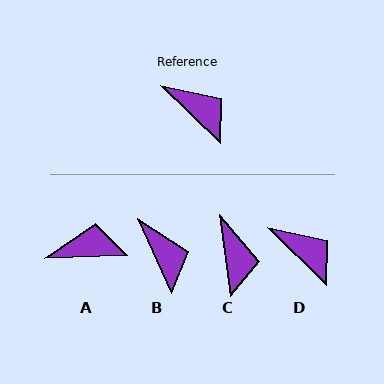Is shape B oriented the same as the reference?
No, it is off by about 21 degrees.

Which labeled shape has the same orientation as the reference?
D.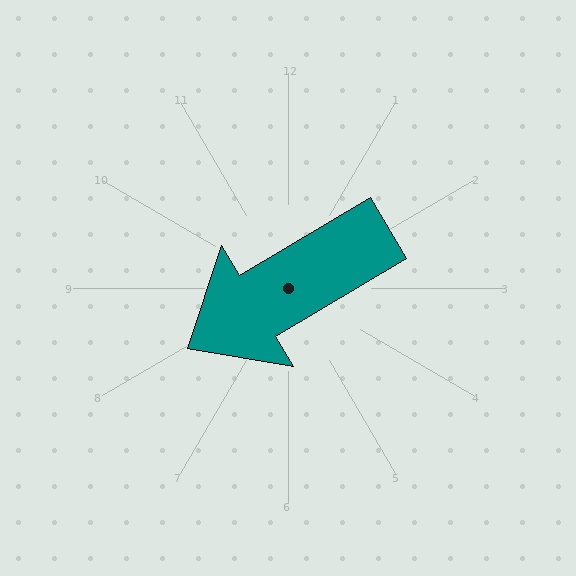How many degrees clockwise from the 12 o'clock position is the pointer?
Approximately 239 degrees.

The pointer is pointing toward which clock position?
Roughly 8 o'clock.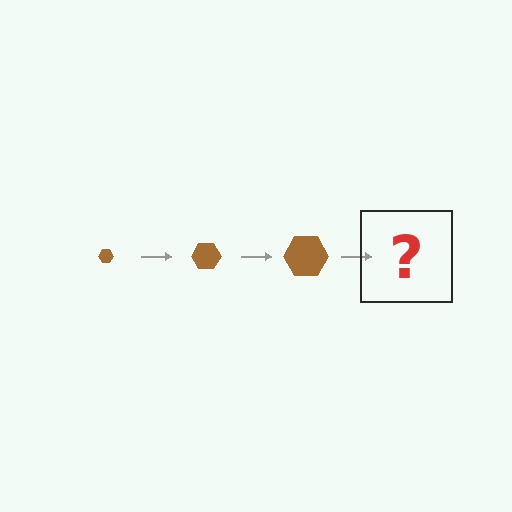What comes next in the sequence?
The next element should be a brown hexagon, larger than the previous one.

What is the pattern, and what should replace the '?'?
The pattern is that the hexagon gets progressively larger each step. The '?' should be a brown hexagon, larger than the previous one.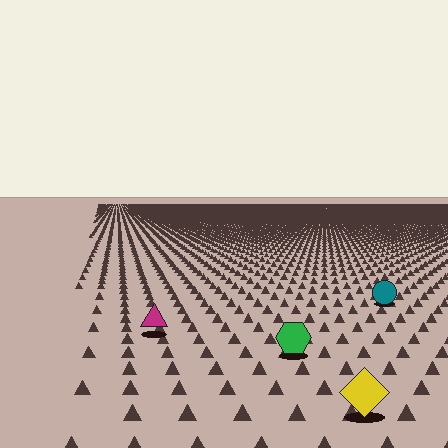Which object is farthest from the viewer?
The teal circle is farthest from the viewer. It appears smaller and the ground texture around it is denser.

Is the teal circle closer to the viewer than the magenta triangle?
No. The magenta triangle is closer — you can tell from the texture gradient: the ground texture is coarser near it.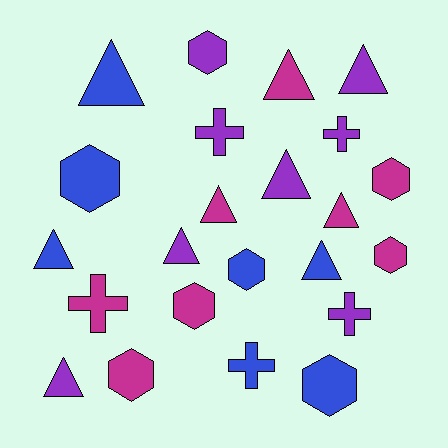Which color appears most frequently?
Magenta, with 8 objects.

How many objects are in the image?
There are 23 objects.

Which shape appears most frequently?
Triangle, with 10 objects.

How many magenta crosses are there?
There is 1 magenta cross.